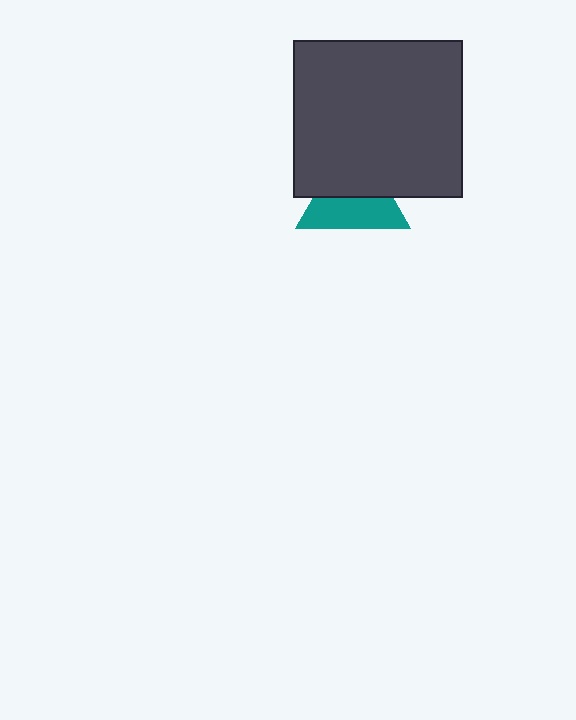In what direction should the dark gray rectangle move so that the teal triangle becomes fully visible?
The dark gray rectangle should move up. That is the shortest direction to clear the overlap and leave the teal triangle fully visible.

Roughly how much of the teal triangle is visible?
About half of it is visible (roughly 53%).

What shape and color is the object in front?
The object in front is a dark gray rectangle.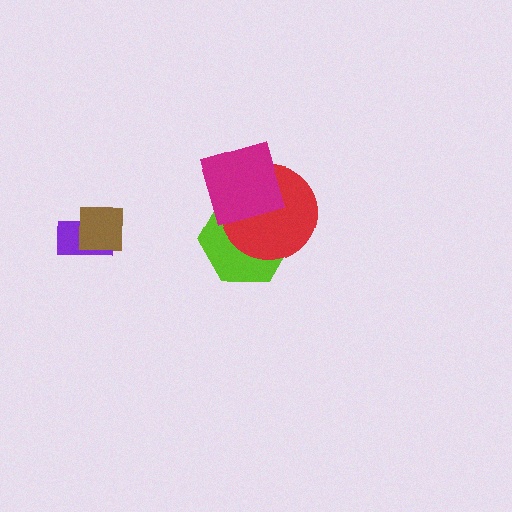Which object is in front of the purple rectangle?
The brown square is in front of the purple rectangle.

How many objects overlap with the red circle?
2 objects overlap with the red circle.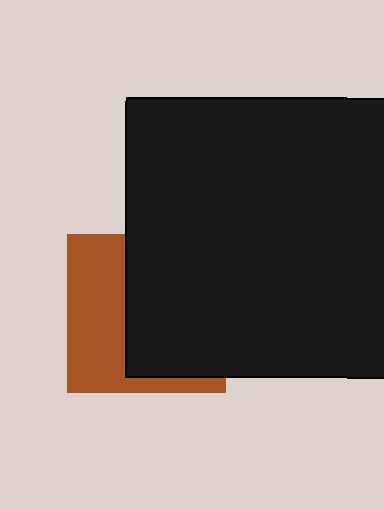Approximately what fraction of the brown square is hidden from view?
Roughly 57% of the brown square is hidden behind the black square.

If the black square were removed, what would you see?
You would see the complete brown square.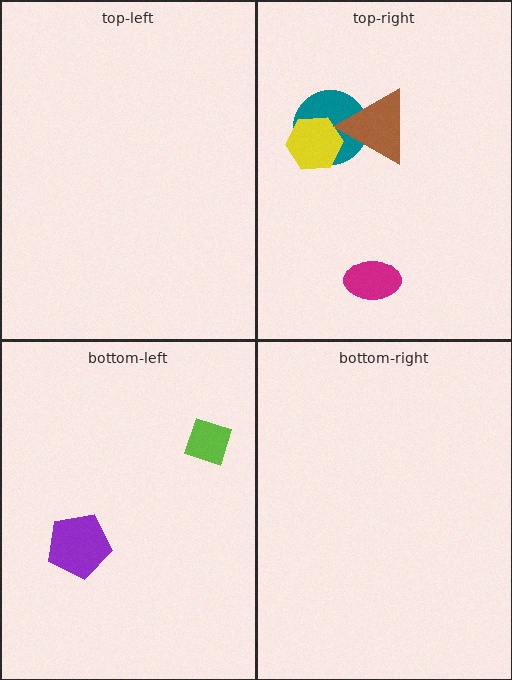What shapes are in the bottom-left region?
The lime diamond, the purple pentagon.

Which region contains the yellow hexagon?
The top-right region.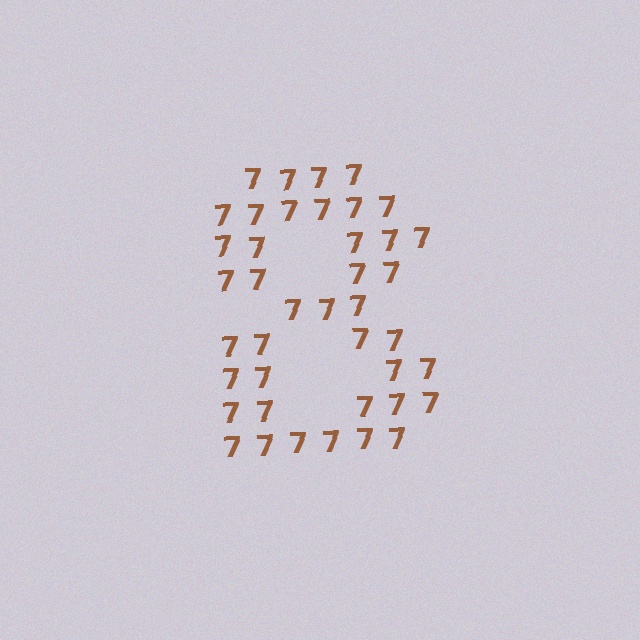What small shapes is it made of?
It is made of small digit 7's.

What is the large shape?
The large shape is the digit 8.